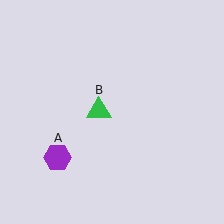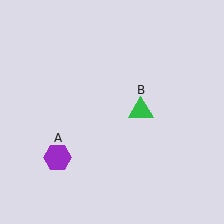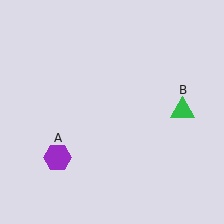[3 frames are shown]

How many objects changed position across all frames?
1 object changed position: green triangle (object B).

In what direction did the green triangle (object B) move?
The green triangle (object B) moved right.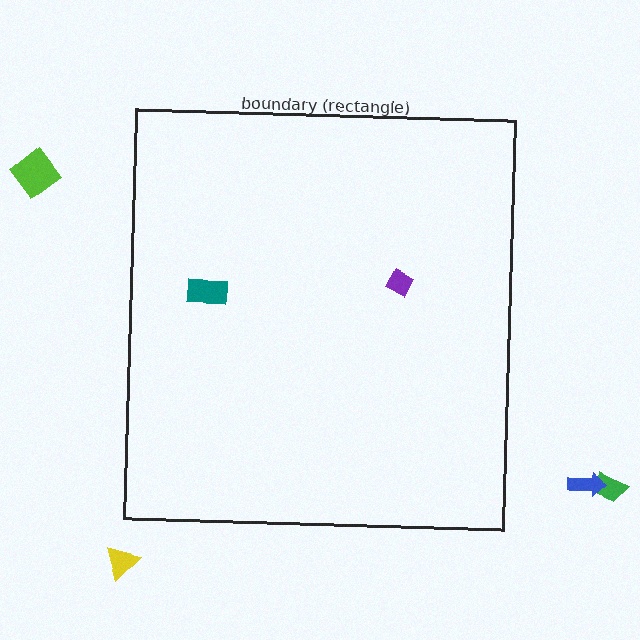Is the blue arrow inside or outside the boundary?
Outside.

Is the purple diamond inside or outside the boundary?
Inside.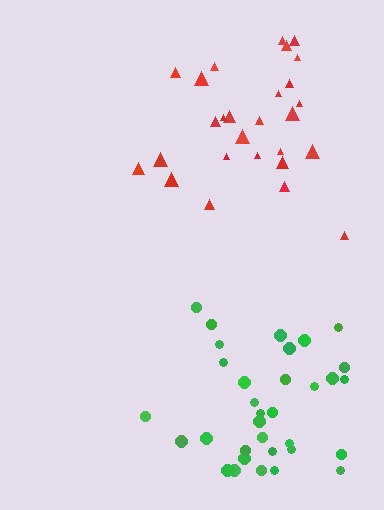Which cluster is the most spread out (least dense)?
Red.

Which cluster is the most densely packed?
Green.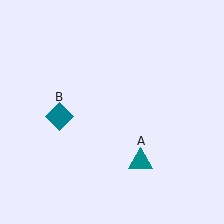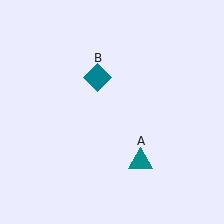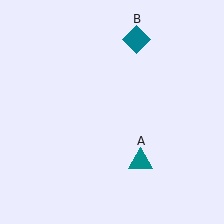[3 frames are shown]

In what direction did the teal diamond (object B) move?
The teal diamond (object B) moved up and to the right.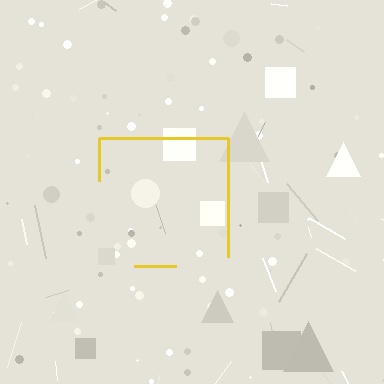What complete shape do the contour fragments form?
The contour fragments form a square.